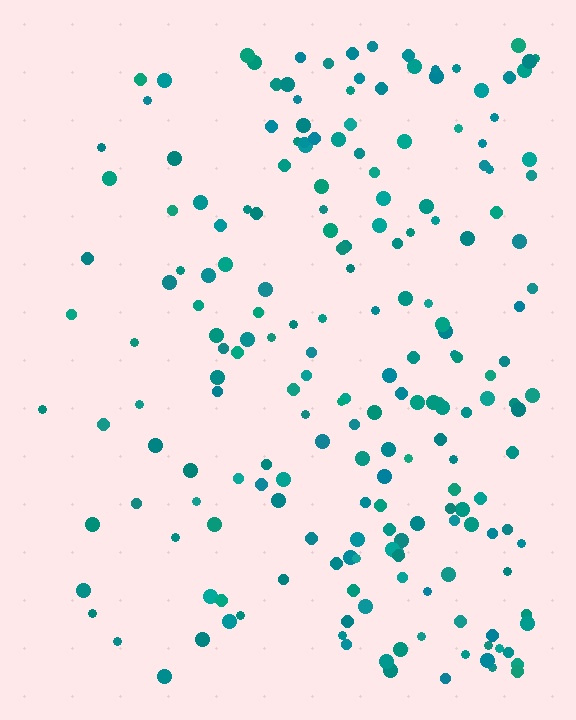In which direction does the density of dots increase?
From left to right, with the right side densest.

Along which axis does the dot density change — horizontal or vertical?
Horizontal.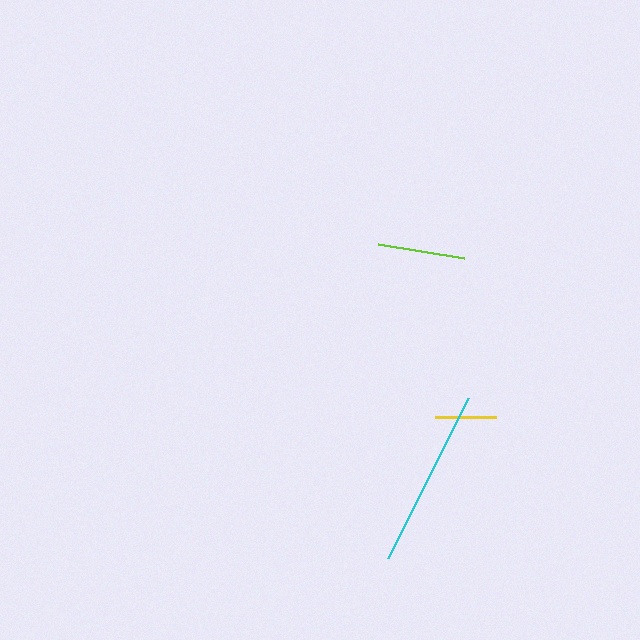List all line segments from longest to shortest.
From longest to shortest: cyan, lime, yellow.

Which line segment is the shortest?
The yellow line is the shortest at approximately 62 pixels.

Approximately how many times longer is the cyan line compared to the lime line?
The cyan line is approximately 2.1 times the length of the lime line.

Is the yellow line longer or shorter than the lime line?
The lime line is longer than the yellow line.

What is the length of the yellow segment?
The yellow segment is approximately 62 pixels long.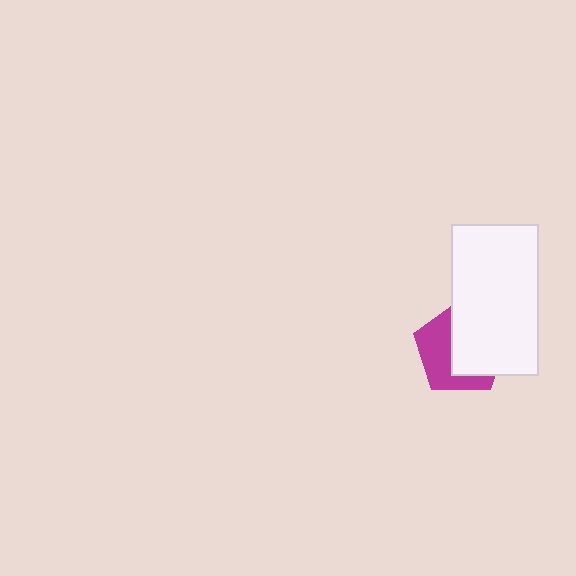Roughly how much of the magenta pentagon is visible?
About half of it is visible (roughly 46%).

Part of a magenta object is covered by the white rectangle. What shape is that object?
It is a pentagon.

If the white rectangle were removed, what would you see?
You would see the complete magenta pentagon.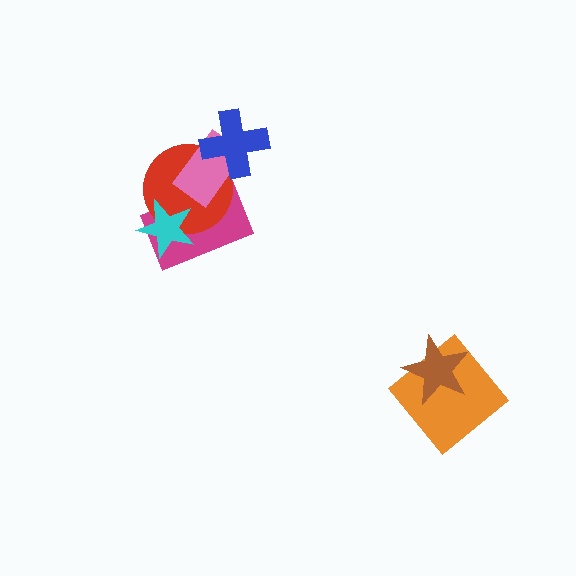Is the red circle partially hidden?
Yes, it is partially covered by another shape.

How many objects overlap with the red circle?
4 objects overlap with the red circle.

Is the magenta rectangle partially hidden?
Yes, it is partially covered by another shape.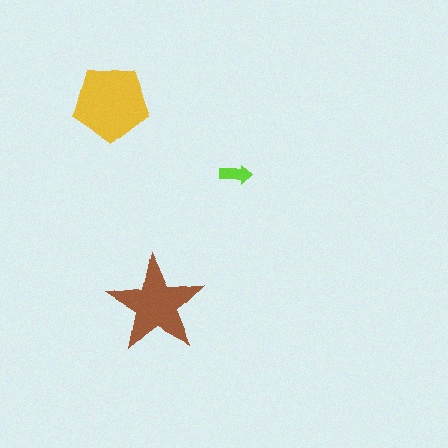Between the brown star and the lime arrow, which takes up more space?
The brown star.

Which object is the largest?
The yellow pentagon.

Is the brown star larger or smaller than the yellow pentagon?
Smaller.